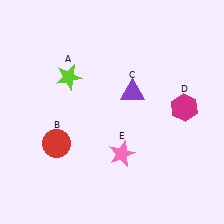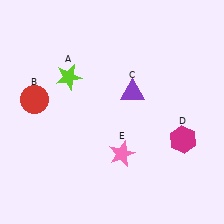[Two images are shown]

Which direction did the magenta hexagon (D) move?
The magenta hexagon (D) moved down.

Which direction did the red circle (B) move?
The red circle (B) moved up.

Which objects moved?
The objects that moved are: the red circle (B), the magenta hexagon (D).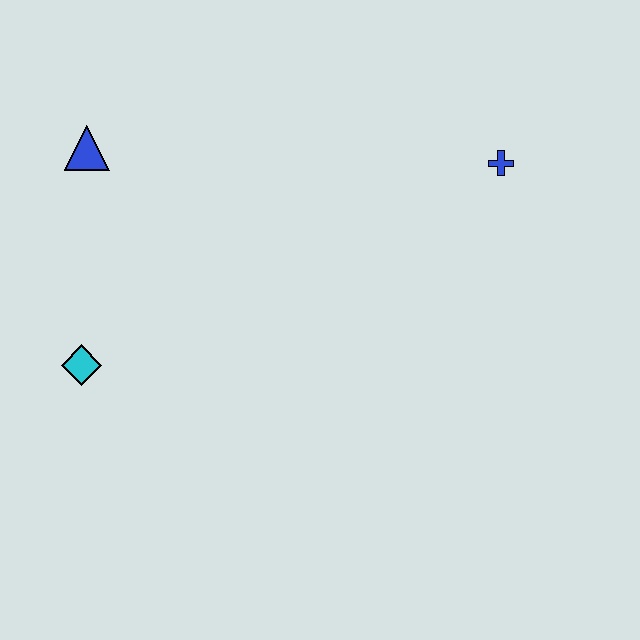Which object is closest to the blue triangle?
The cyan diamond is closest to the blue triangle.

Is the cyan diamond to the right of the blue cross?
No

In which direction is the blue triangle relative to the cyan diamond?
The blue triangle is above the cyan diamond.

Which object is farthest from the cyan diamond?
The blue cross is farthest from the cyan diamond.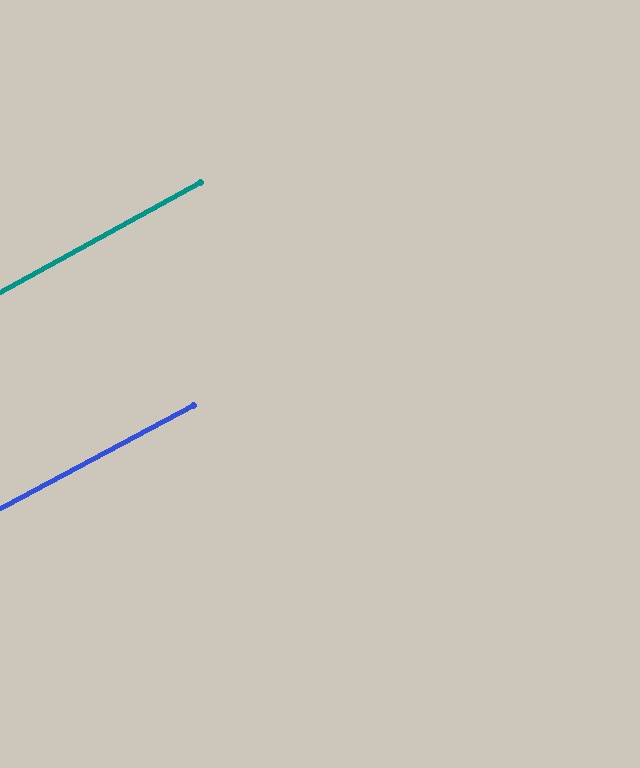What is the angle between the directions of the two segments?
Approximately 1 degree.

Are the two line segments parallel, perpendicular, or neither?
Parallel — their directions differ by only 0.6°.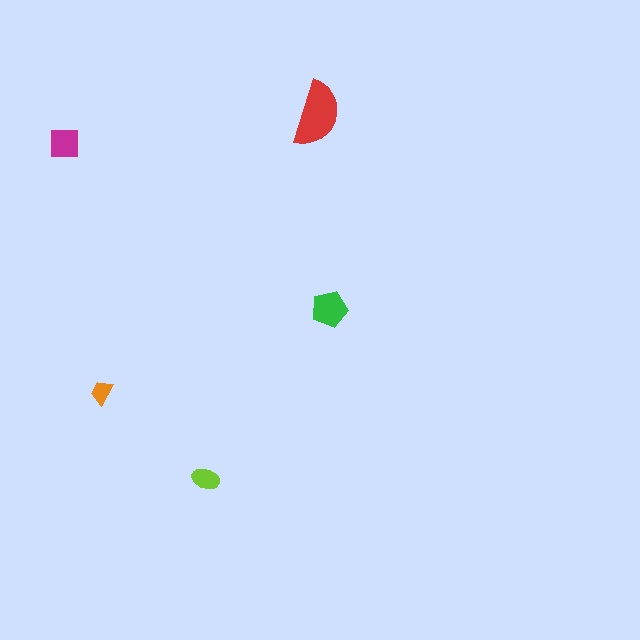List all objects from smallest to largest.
The orange trapezoid, the lime ellipse, the magenta square, the green pentagon, the red semicircle.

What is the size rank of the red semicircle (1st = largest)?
1st.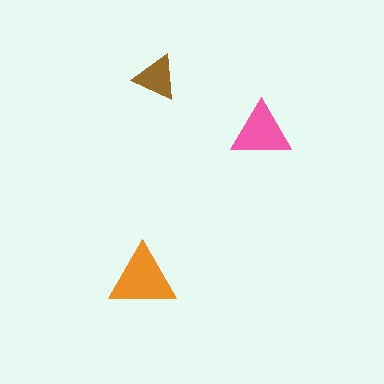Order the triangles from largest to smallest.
the orange one, the pink one, the brown one.